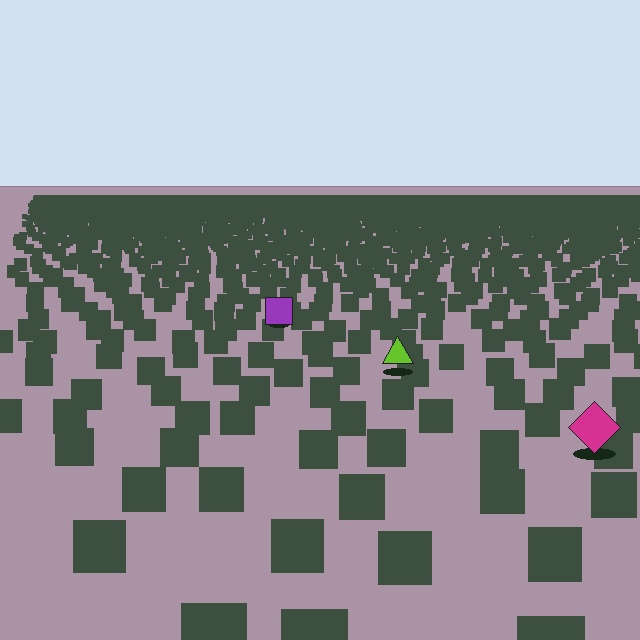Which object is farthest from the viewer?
The purple square is farthest from the viewer. It appears smaller and the ground texture around it is denser.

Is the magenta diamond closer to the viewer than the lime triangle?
Yes. The magenta diamond is closer — you can tell from the texture gradient: the ground texture is coarser near it.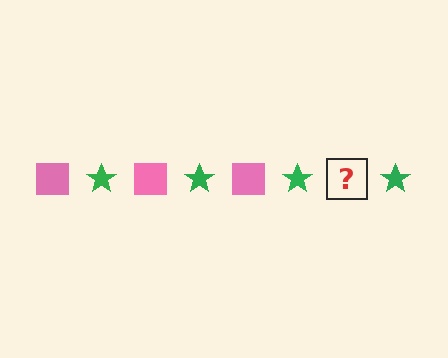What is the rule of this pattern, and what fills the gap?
The rule is that the pattern alternates between pink square and green star. The gap should be filled with a pink square.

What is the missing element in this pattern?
The missing element is a pink square.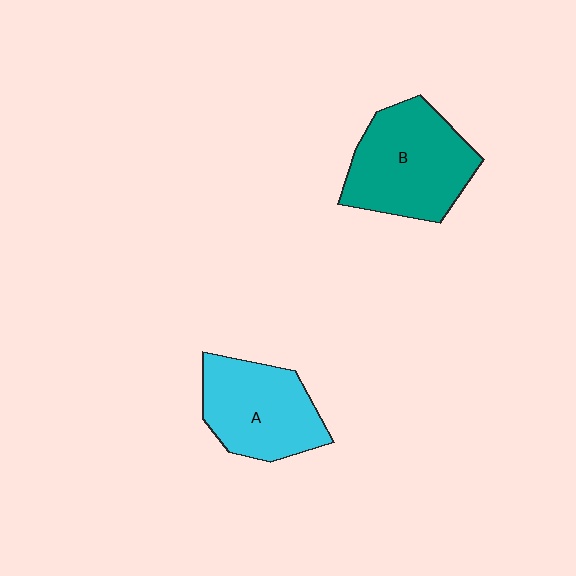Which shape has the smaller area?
Shape A (cyan).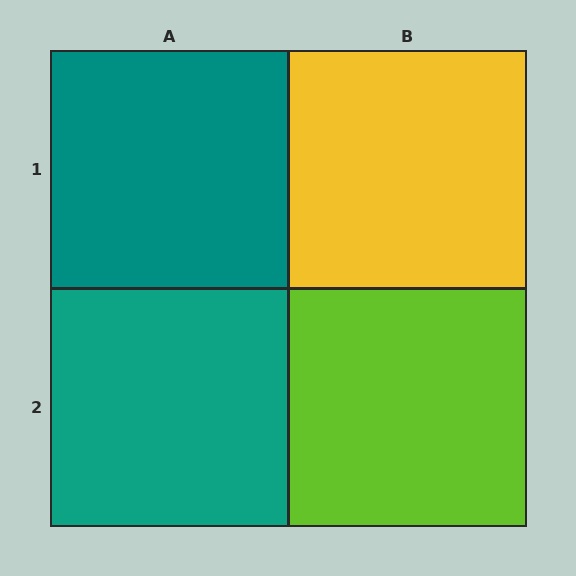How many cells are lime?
1 cell is lime.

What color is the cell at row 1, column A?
Teal.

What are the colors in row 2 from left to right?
Teal, lime.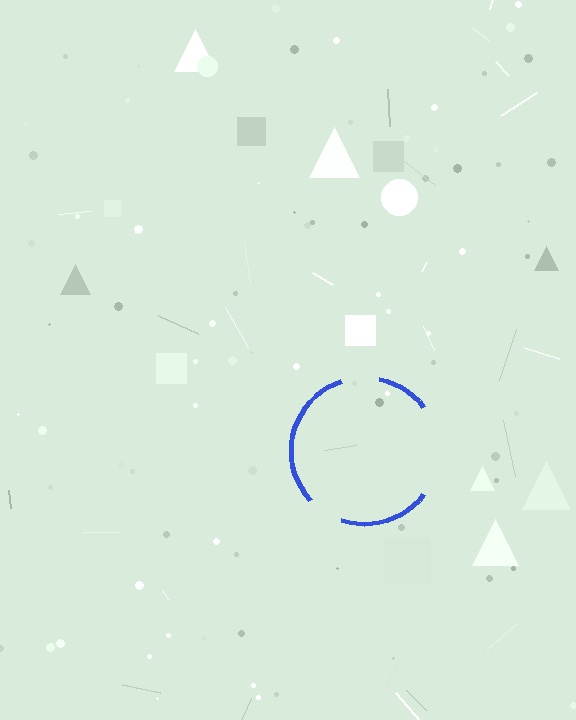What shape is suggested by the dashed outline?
The dashed outline suggests a circle.